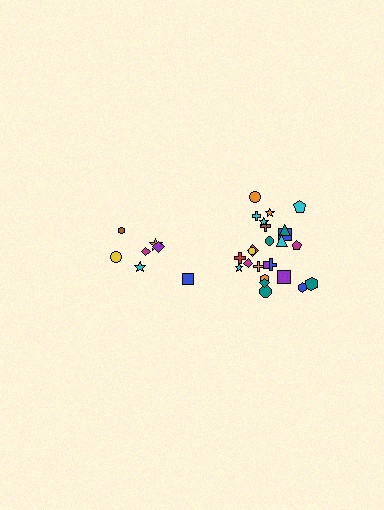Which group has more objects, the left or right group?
The right group.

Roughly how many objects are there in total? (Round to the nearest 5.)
Roughly 30 objects in total.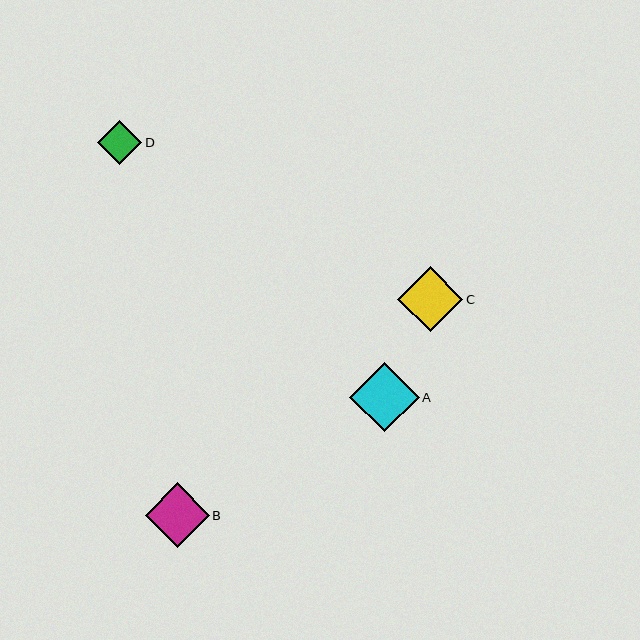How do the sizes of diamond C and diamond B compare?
Diamond C and diamond B are approximately the same size.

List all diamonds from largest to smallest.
From largest to smallest: A, C, B, D.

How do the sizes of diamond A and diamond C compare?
Diamond A and diamond C are approximately the same size.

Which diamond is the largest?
Diamond A is the largest with a size of approximately 70 pixels.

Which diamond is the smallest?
Diamond D is the smallest with a size of approximately 45 pixels.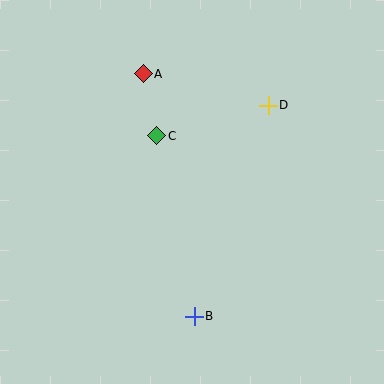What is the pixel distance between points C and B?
The distance between C and B is 184 pixels.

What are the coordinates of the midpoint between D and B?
The midpoint between D and B is at (231, 211).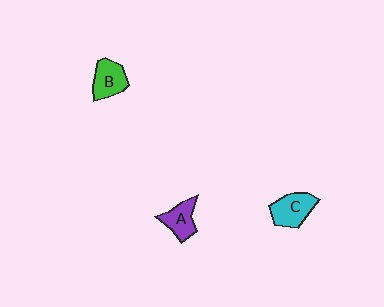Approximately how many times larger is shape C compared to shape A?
Approximately 1.2 times.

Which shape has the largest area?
Shape C (cyan).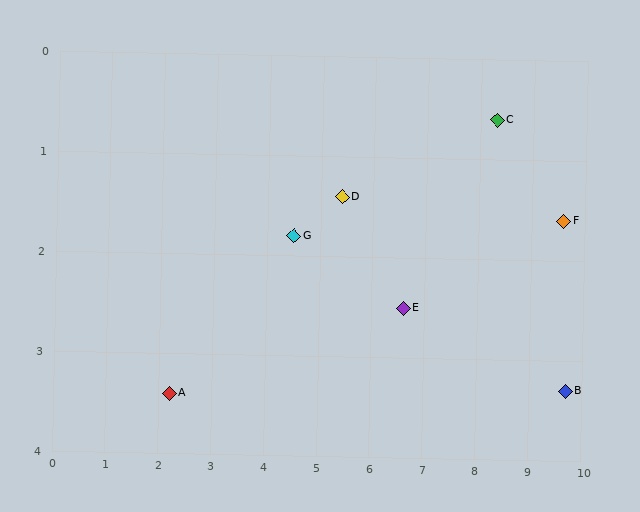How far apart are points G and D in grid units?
Points G and D are about 1.0 grid units apart.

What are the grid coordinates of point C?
Point C is at approximately (8.3, 0.6).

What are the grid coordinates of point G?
Point G is at approximately (4.5, 1.8).